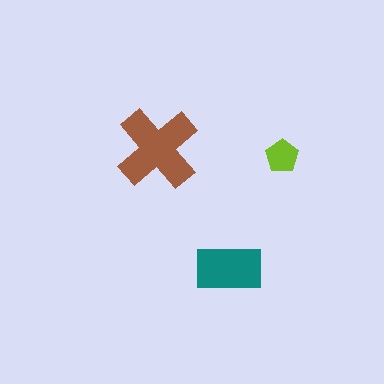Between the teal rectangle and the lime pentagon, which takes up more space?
The teal rectangle.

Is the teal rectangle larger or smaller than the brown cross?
Smaller.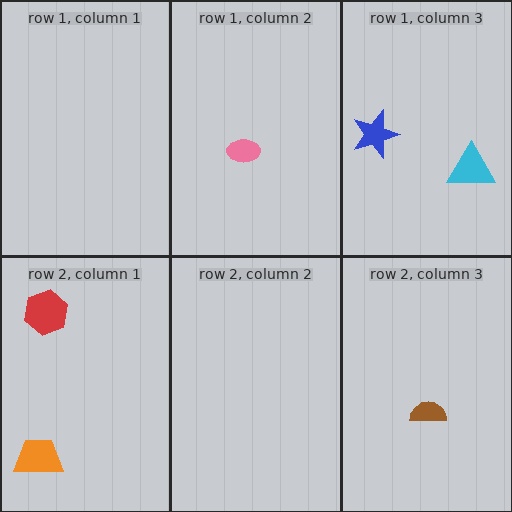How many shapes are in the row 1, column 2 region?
1.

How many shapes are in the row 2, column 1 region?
2.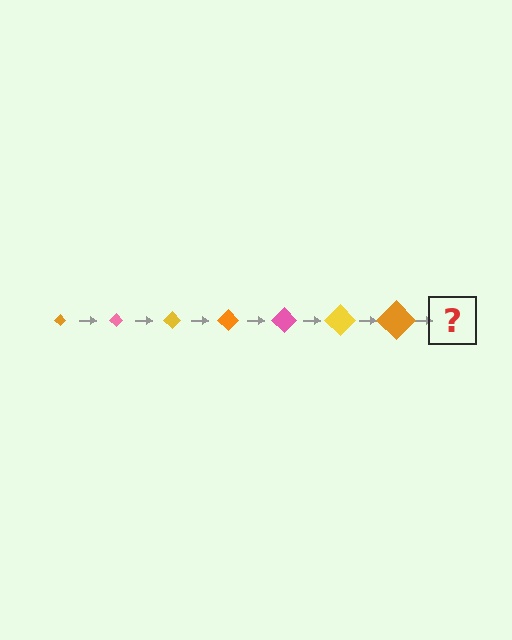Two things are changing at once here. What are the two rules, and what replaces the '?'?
The two rules are that the diamond grows larger each step and the color cycles through orange, pink, and yellow. The '?' should be a pink diamond, larger than the previous one.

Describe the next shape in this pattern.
It should be a pink diamond, larger than the previous one.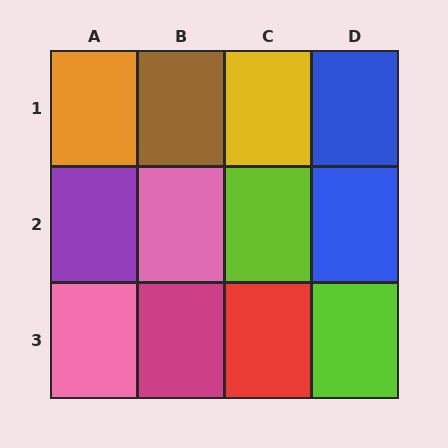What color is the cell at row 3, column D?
Lime.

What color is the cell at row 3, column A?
Pink.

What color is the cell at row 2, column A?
Purple.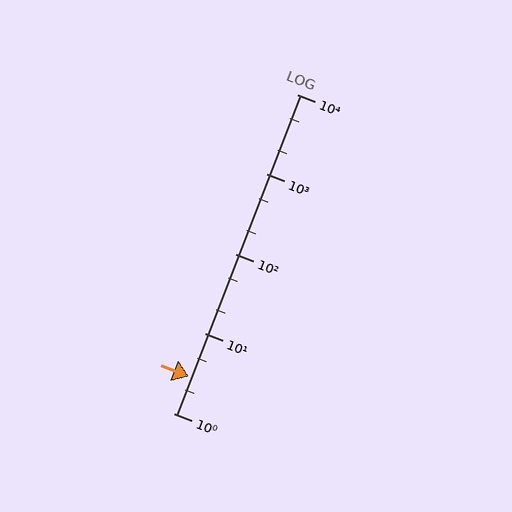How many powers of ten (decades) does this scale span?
The scale spans 4 decades, from 1 to 10000.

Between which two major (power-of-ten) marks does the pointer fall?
The pointer is between 1 and 10.